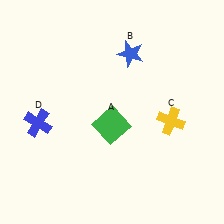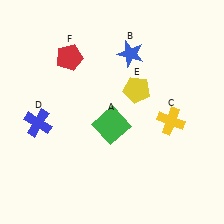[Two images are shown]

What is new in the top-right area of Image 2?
A yellow pentagon (E) was added in the top-right area of Image 2.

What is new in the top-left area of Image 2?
A red pentagon (F) was added in the top-left area of Image 2.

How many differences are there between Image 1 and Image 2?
There are 2 differences between the two images.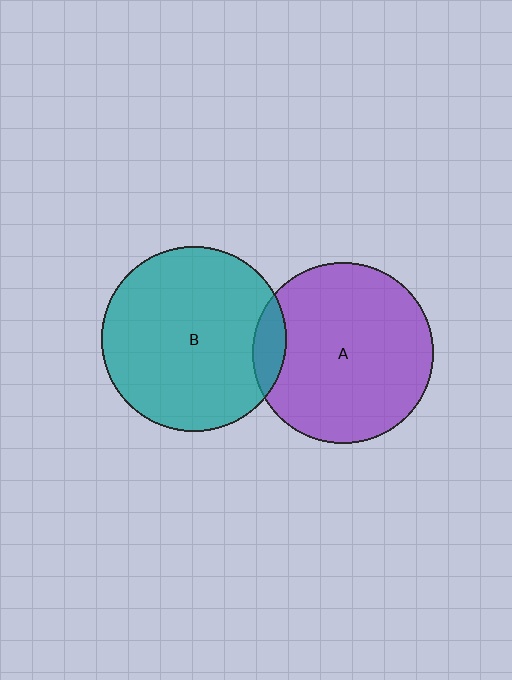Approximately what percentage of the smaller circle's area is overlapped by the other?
Approximately 10%.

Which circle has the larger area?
Circle B (teal).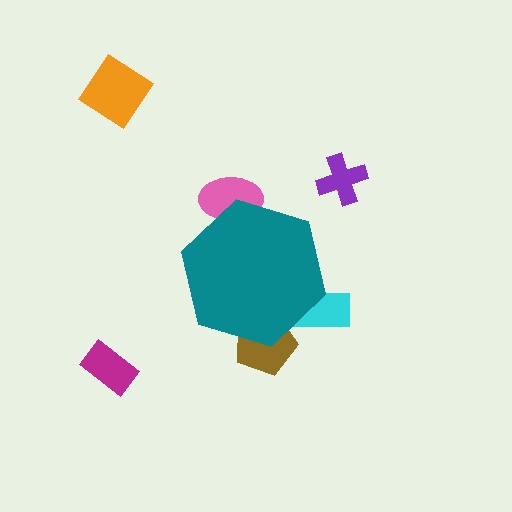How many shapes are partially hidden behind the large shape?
3 shapes are partially hidden.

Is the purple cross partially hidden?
No, the purple cross is fully visible.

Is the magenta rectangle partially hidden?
No, the magenta rectangle is fully visible.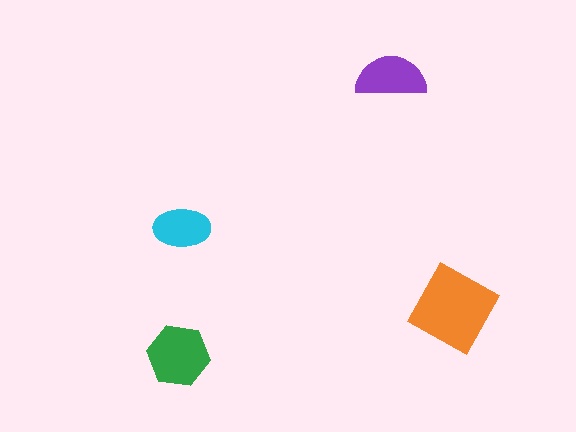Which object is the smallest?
The cyan ellipse.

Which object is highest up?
The purple semicircle is topmost.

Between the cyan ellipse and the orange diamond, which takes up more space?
The orange diamond.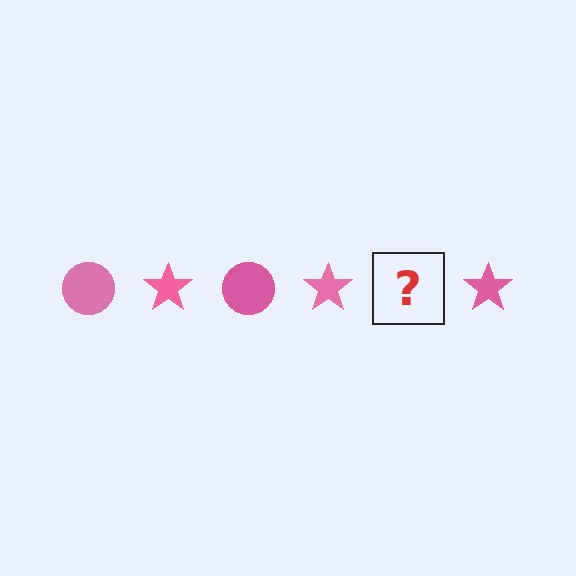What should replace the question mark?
The question mark should be replaced with a pink circle.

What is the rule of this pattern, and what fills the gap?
The rule is that the pattern cycles through circle, star shapes in pink. The gap should be filled with a pink circle.